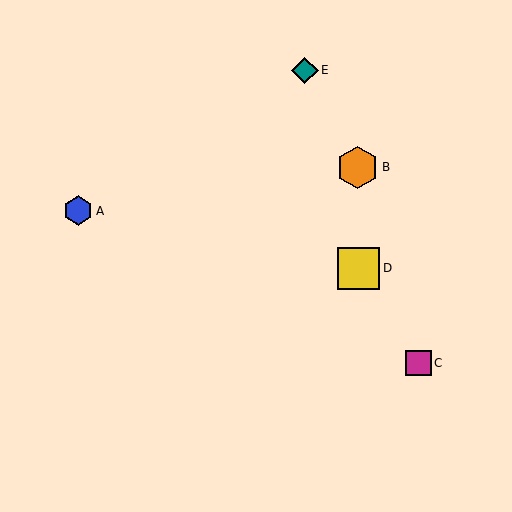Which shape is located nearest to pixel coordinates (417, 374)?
The magenta square (labeled C) at (419, 363) is nearest to that location.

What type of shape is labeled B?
Shape B is an orange hexagon.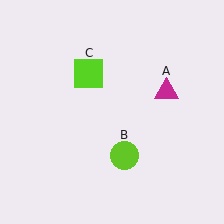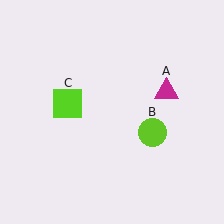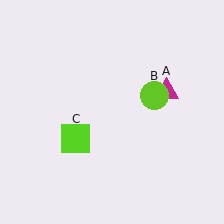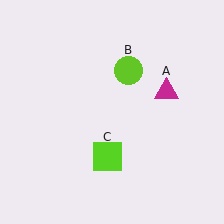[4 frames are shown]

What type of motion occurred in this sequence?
The lime circle (object B), lime square (object C) rotated counterclockwise around the center of the scene.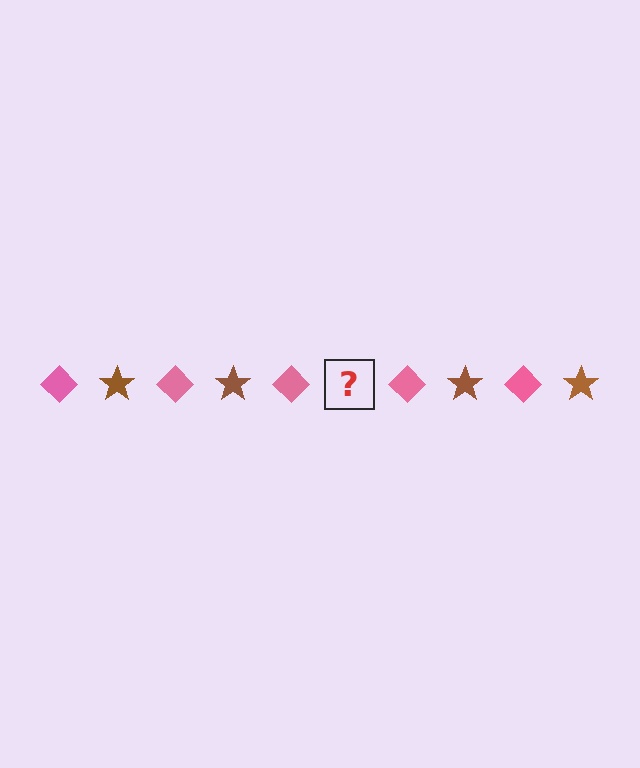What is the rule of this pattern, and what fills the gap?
The rule is that the pattern alternates between pink diamond and brown star. The gap should be filled with a brown star.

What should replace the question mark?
The question mark should be replaced with a brown star.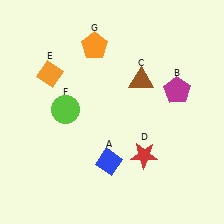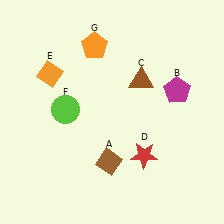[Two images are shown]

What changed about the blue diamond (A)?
In Image 1, A is blue. In Image 2, it changed to brown.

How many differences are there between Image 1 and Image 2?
There is 1 difference between the two images.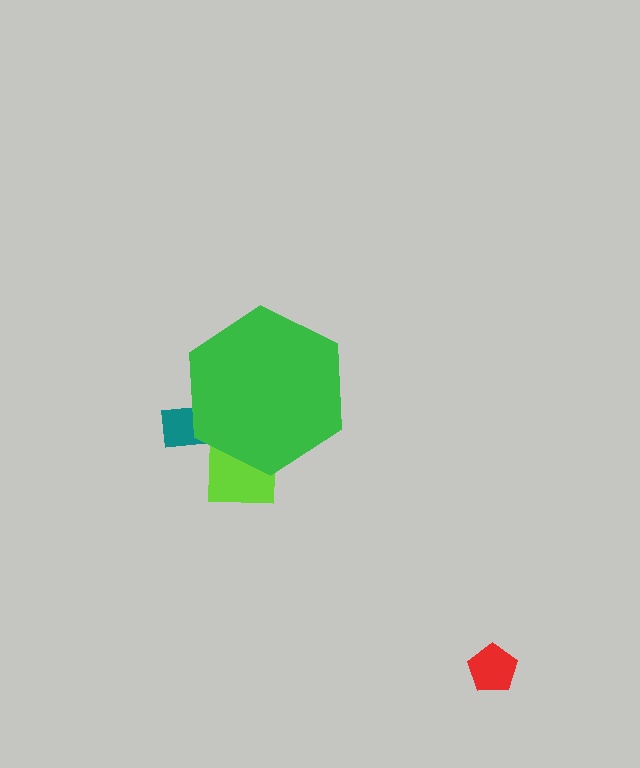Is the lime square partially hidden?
Yes, the lime square is partially hidden behind the green hexagon.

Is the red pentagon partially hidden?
No, the red pentagon is fully visible.